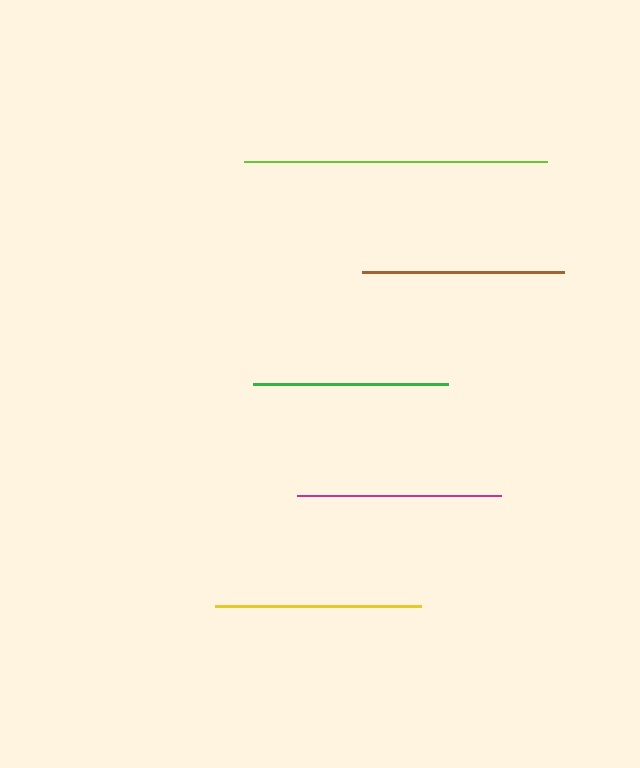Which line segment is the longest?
The lime line is the longest at approximately 303 pixels.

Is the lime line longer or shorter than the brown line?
The lime line is longer than the brown line.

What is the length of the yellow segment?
The yellow segment is approximately 206 pixels long.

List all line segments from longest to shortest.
From longest to shortest: lime, yellow, magenta, brown, green.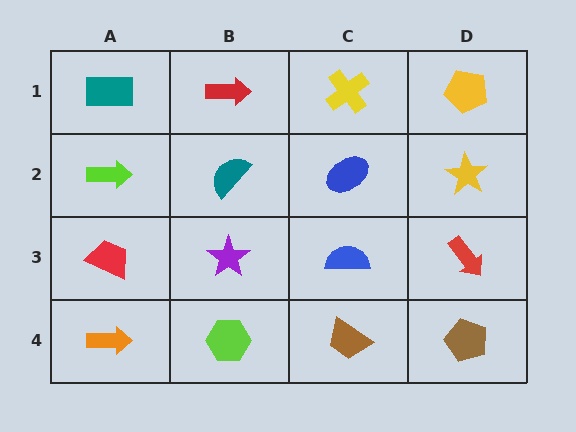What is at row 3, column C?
A blue semicircle.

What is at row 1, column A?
A teal rectangle.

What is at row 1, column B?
A red arrow.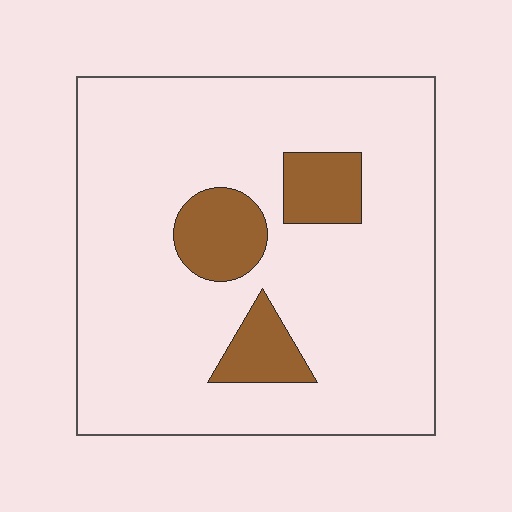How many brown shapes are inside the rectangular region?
3.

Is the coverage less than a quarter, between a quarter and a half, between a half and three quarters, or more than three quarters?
Less than a quarter.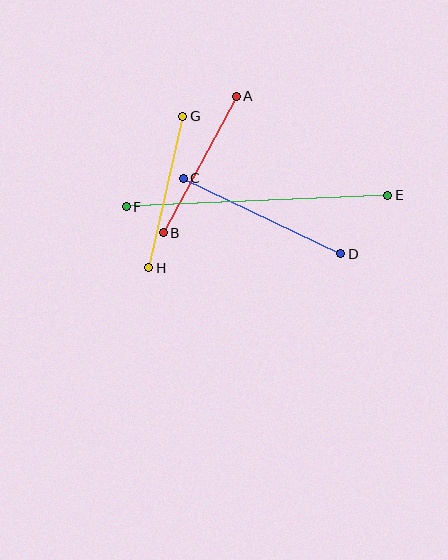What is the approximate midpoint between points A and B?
The midpoint is at approximately (200, 164) pixels.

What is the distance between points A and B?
The distance is approximately 155 pixels.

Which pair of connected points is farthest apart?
Points E and F are farthest apart.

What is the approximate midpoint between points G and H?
The midpoint is at approximately (166, 192) pixels.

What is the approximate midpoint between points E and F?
The midpoint is at approximately (257, 201) pixels.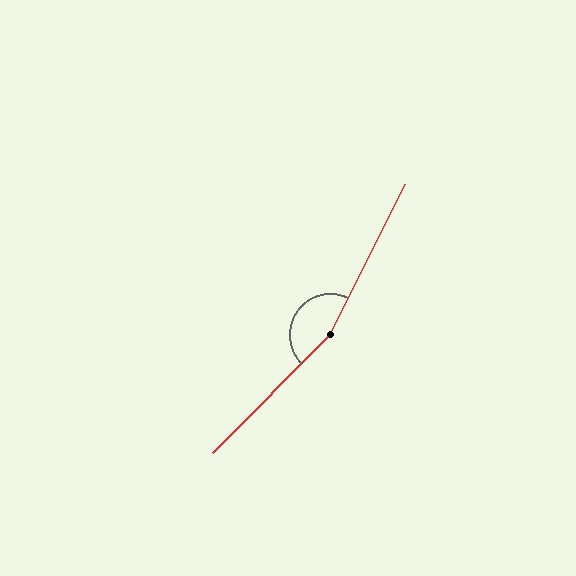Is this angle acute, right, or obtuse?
It is obtuse.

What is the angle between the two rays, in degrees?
Approximately 162 degrees.